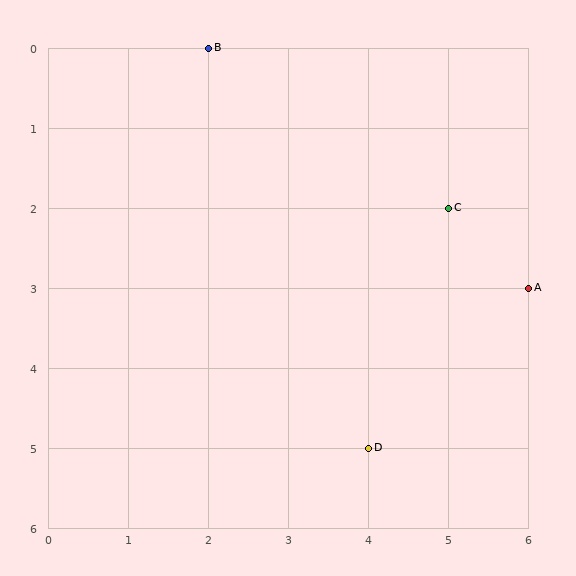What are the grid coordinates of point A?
Point A is at grid coordinates (6, 3).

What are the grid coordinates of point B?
Point B is at grid coordinates (2, 0).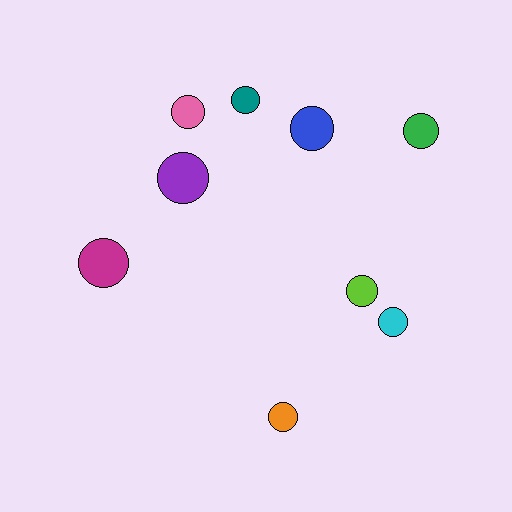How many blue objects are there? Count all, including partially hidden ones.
There is 1 blue object.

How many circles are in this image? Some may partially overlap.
There are 9 circles.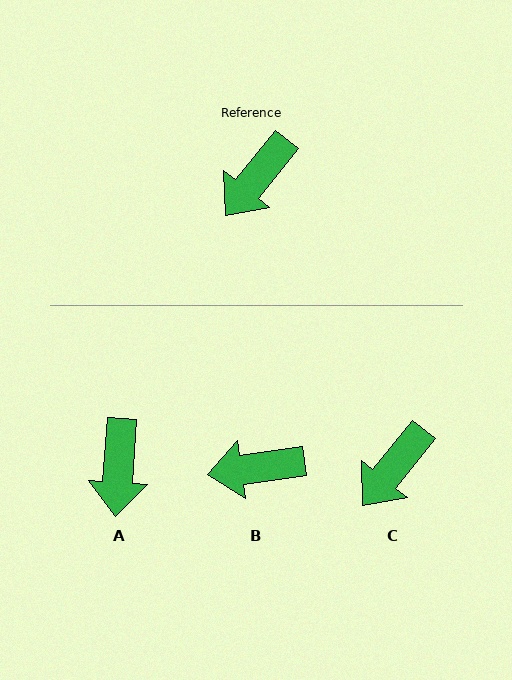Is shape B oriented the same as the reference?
No, it is off by about 43 degrees.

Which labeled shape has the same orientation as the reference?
C.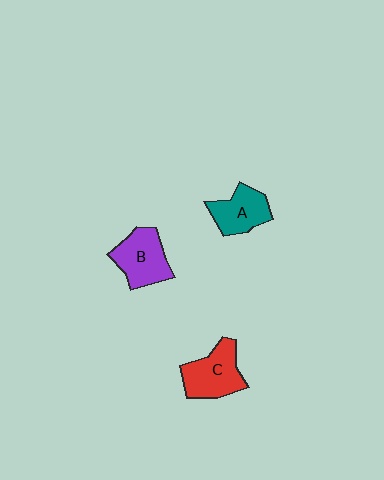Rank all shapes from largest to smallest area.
From largest to smallest: C (red), B (purple), A (teal).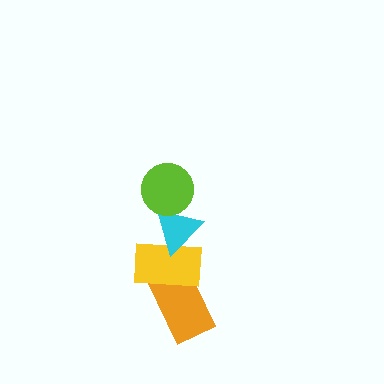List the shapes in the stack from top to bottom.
From top to bottom: the lime circle, the cyan triangle, the yellow rectangle, the orange rectangle.